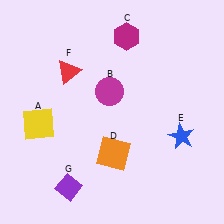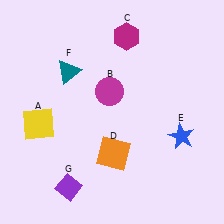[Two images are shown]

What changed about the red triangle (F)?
In Image 1, F is red. In Image 2, it changed to teal.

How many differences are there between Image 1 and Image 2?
There is 1 difference between the two images.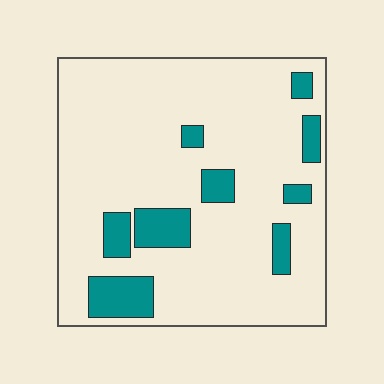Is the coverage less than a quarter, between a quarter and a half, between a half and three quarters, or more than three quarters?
Less than a quarter.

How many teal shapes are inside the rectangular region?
9.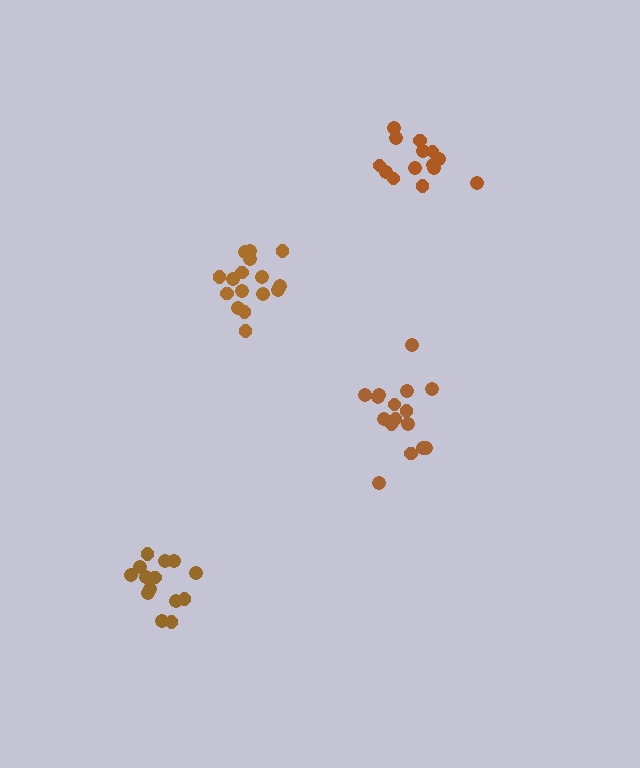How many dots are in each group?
Group 1: 14 dots, Group 2: 16 dots, Group 3: 14 dots, Group 4: 16 dots (60 total).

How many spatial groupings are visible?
There are 4 spatial groupings.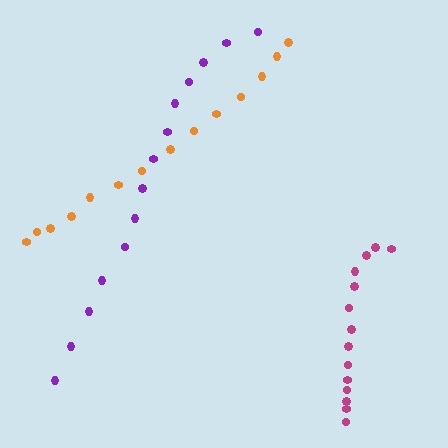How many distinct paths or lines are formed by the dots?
There are 3 distinct paths.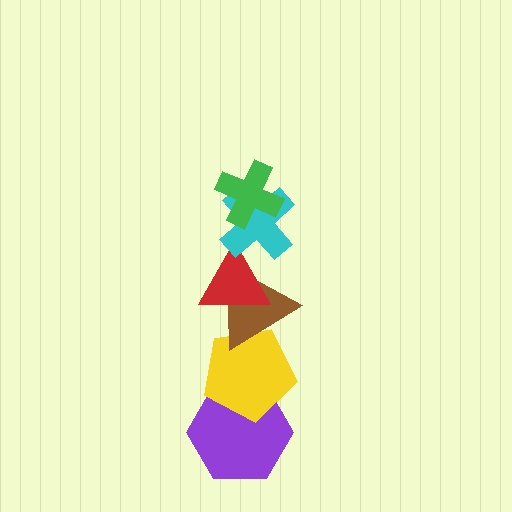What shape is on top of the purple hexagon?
The yellow pentagon is on top of the purple hexagon.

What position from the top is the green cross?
The green cross is 1st from the top.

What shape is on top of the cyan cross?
The green cross is on top of the cyan cross.